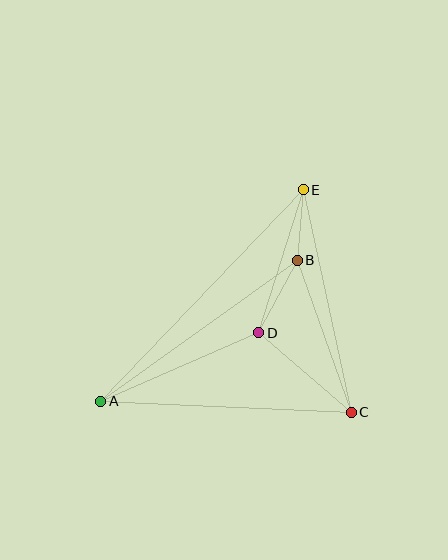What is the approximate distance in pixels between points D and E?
The distance between D and E is approximately 150 pixels.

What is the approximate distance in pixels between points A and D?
The distance between A and D is approximately 172 pixels.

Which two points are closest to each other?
Points B and E are closest to each other.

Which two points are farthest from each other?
Points A and E are farthest from each other.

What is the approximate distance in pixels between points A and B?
The distance between A and B is approximately 242 pixels.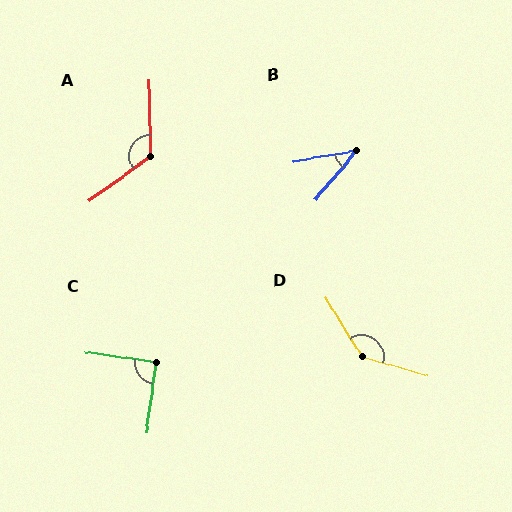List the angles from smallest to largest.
B (41°), C (90°), A (125°), D (137°).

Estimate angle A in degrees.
Approximately 125 degrees.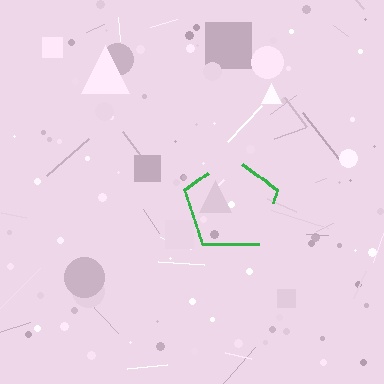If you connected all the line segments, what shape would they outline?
They would outline a pentagon.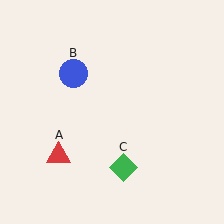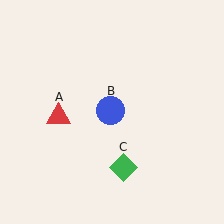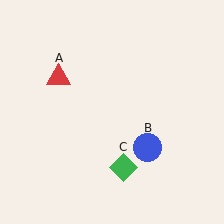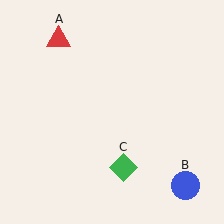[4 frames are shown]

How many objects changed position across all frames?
2 objects changed position: red triangle (object A), blue circle (object B).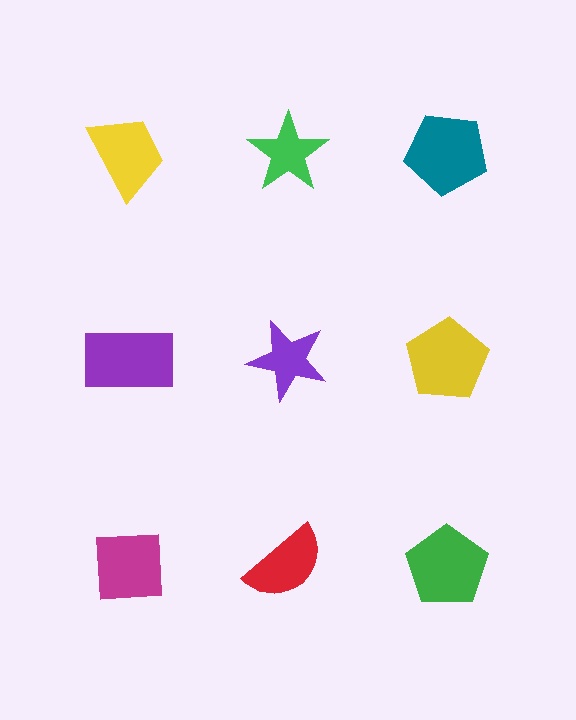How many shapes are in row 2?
3 shapes.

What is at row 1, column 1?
A yellow trapezoid.